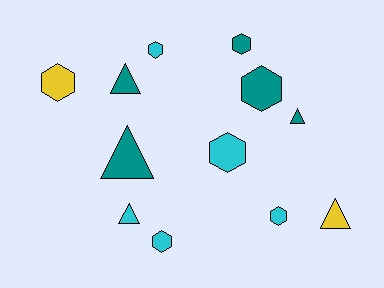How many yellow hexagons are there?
There is 1 yellow hexagon.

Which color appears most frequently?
Teal, with 5 objects.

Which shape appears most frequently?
Hexagon, with 7 objects.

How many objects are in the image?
There are 12 objects.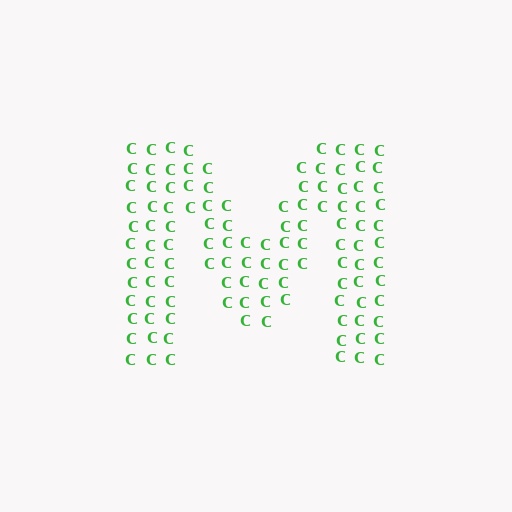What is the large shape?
The large shape is the letter M.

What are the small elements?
The small elements are letter C's.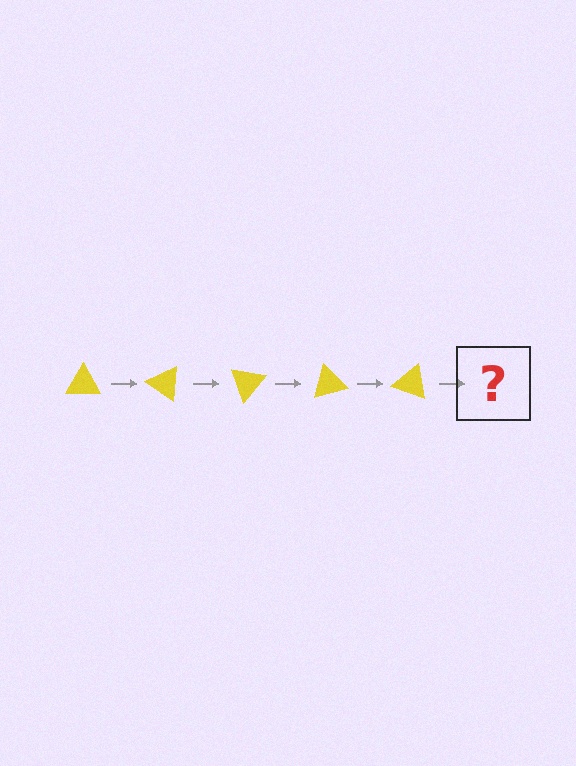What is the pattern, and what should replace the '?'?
The pattern is that the triangle rotates 35 degrees each step. The '?' should be a yellow triangle rotated 175 degrees.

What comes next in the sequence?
The next element should be a yellow triangle rotated 175 degrees.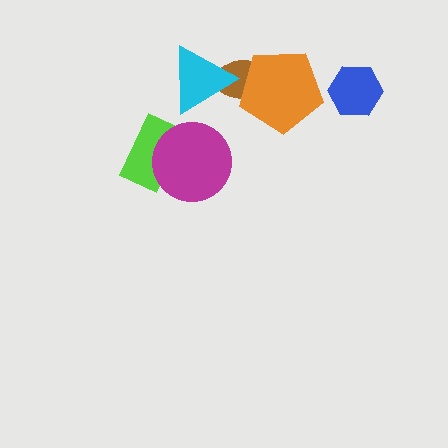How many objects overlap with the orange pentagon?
1 object overlaps with the orange pentagon.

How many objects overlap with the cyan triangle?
1 object overlaps with the cyan triangle.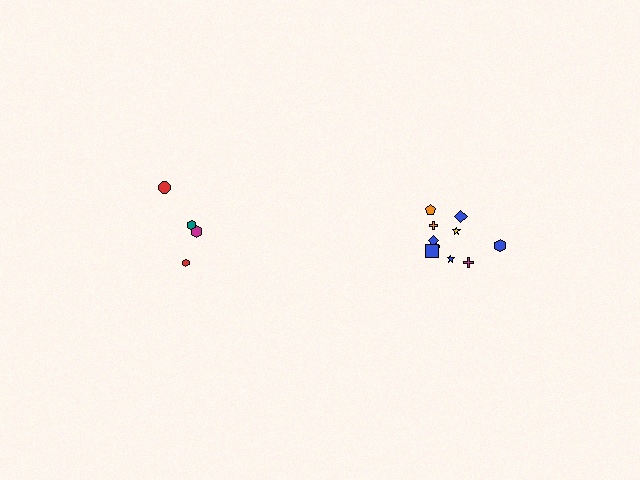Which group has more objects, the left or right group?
The right group.